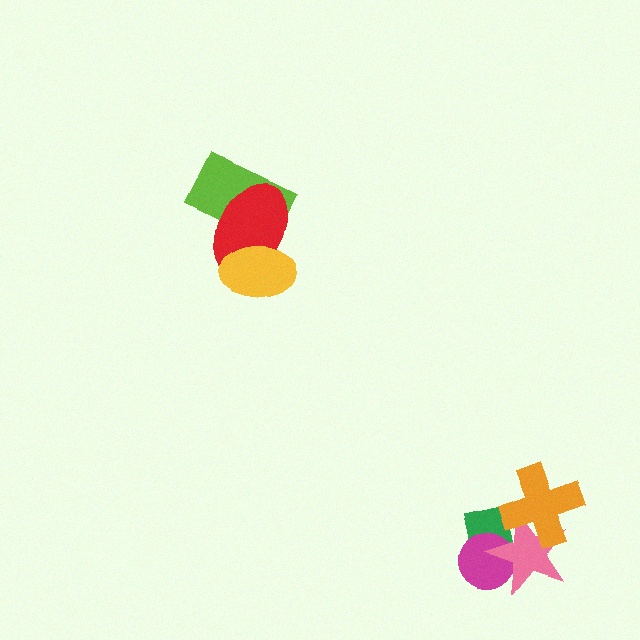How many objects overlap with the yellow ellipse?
2 objects overlap with the yellow ellipse.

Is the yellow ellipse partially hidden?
No, no other shape covers it.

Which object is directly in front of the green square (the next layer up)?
The magenta circle is directly in front of the green square.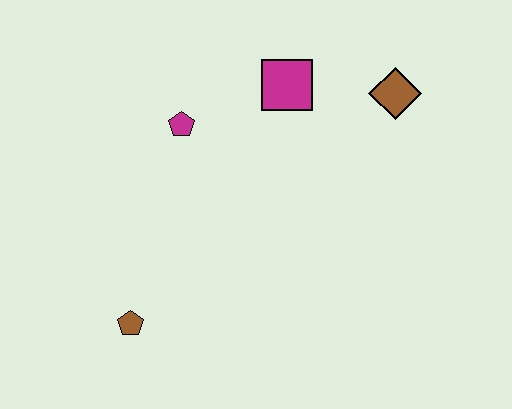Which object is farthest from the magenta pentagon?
The brown diamond is farthest from the magenta pentagon.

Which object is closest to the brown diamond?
The magenta square is closest to the brown diamond.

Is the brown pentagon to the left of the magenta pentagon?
Yes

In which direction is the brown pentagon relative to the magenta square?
The brown pentagon is below the magenta square.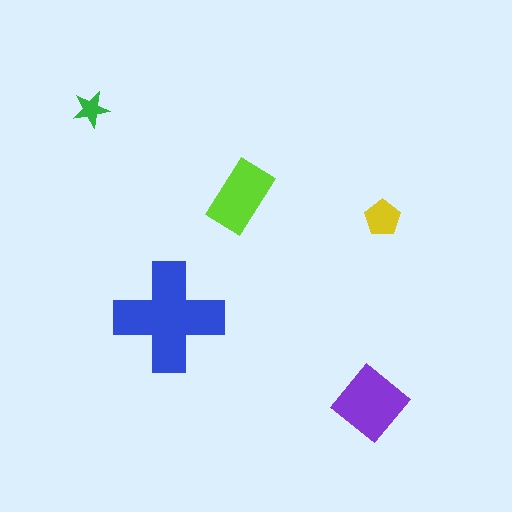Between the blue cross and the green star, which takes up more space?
The blue cross.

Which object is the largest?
The blue cross.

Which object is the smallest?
The green star.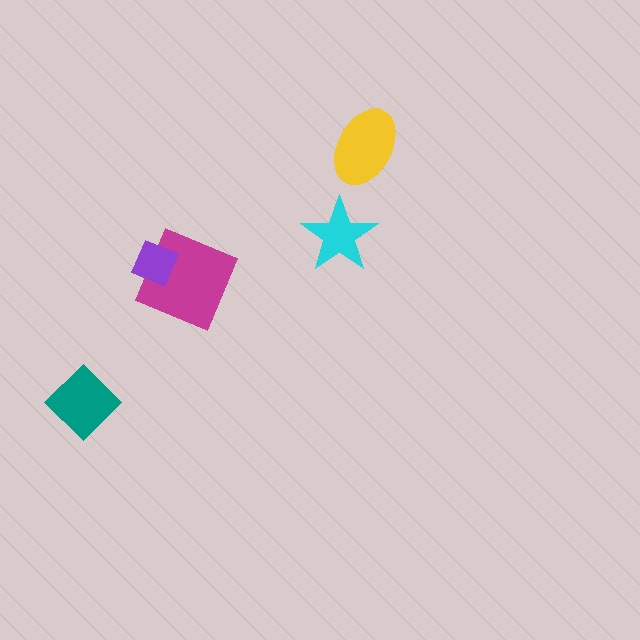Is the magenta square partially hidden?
Yes, it is partially covered by another shape.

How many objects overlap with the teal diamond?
0 objects overlap with the teal diamond.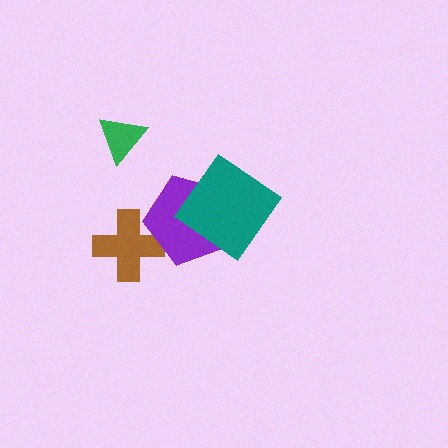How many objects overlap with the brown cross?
1 object overlaps with the brown cross.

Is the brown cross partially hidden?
Yes, it is partially covered by another shape.